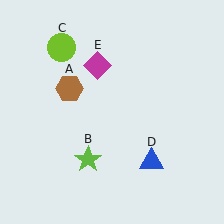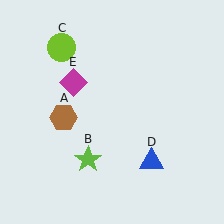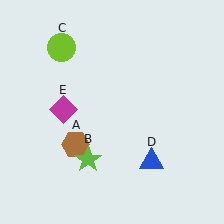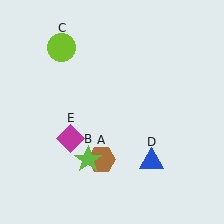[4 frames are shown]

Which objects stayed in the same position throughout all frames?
Lime star (object B) and lime circle (object C) and blue triangle (object D) remained stationary.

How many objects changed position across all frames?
2 objects changed position: brown hexagon (object A), magenta diamond (object E).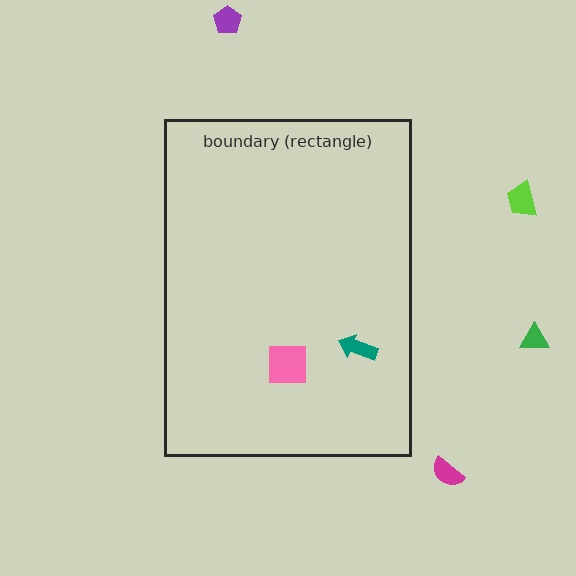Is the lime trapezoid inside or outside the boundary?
Outside.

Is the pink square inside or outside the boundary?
Inside.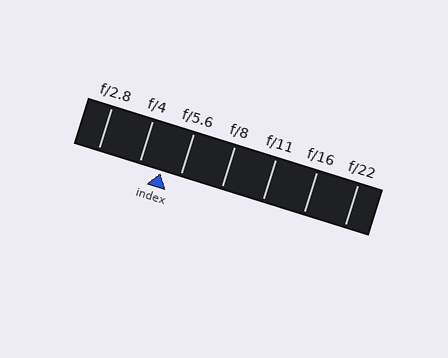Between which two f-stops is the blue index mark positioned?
The index mark is between f/4 and f/5.6.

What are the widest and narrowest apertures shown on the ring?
The widest aperture shown is f/2.8 and the narrowest is f/22.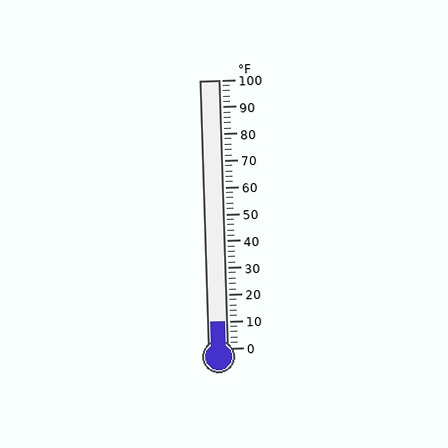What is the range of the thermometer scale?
The thermometer scale ranges from 0°F to 100°F.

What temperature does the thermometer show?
The thermometer shows approximately 10°F.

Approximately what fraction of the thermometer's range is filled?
The thermometer is filled to approximately 10% of its range.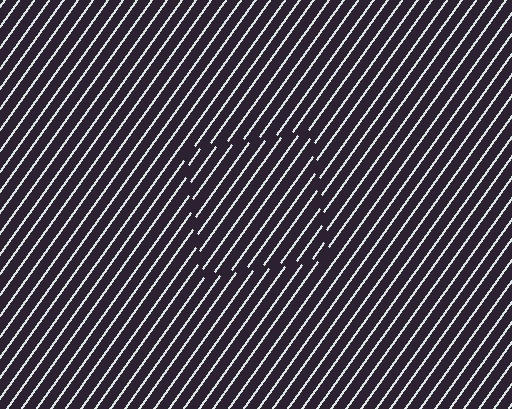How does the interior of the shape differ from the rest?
The interior of the shape contains the same grating, shifted by half a period — the contour is defined by the phase discontinuity where line-ends from the inner and outer gratings abut.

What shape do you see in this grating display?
An illusory square. The interior of the shape contains the same grating, shifted by half a period — the contour is defined by the phase discontinuity where line-ends from the inner and outer gratings abut.